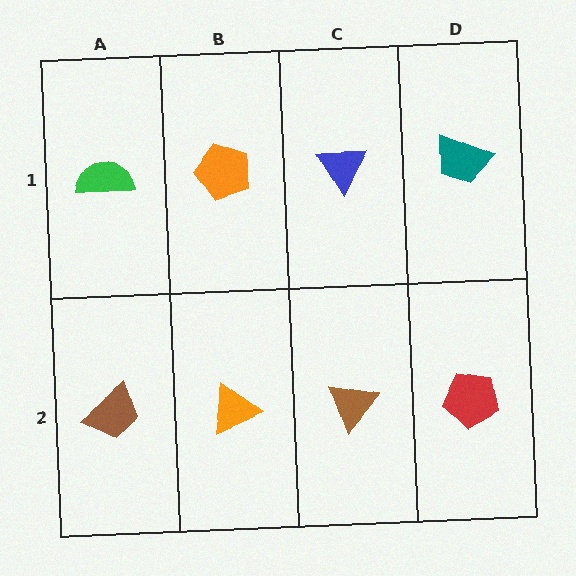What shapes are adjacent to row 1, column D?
A red pentagon (row 2, column D), a blue triangle (row 1, column C).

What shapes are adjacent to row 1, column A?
A brown trapezoid (row 2, column A), an orange pentagon (row 1, column B).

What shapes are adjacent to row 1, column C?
A brown triangle (row 2, column C), an orange pentagon (row 1, column B), a teal trapezoid (row 1, column D).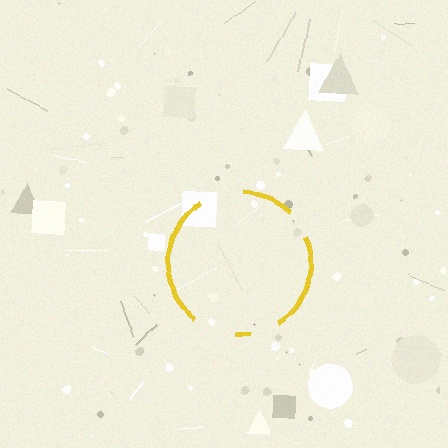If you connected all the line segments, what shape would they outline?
They would outline a circle.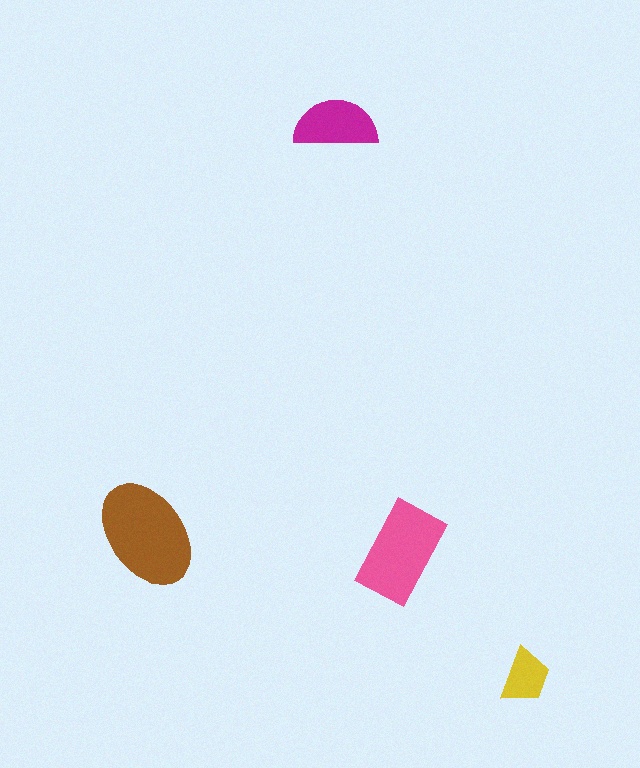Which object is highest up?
The magenta semicircle is topmost.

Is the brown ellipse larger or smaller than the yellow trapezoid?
Larger.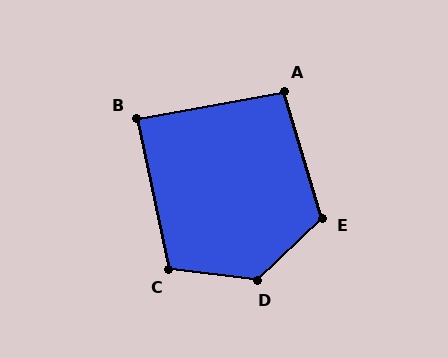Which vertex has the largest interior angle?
D, at approximately 130 degrees.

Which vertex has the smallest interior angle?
B, at approximately 89 degrees.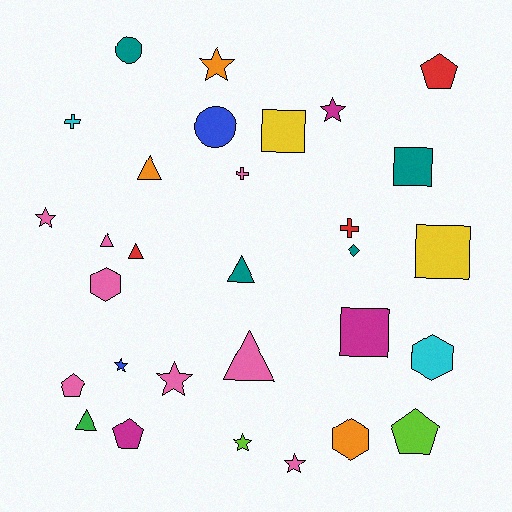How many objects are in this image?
There are 30 objects.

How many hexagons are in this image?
There are 3 hexagons.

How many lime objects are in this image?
There are 2 lime objects.